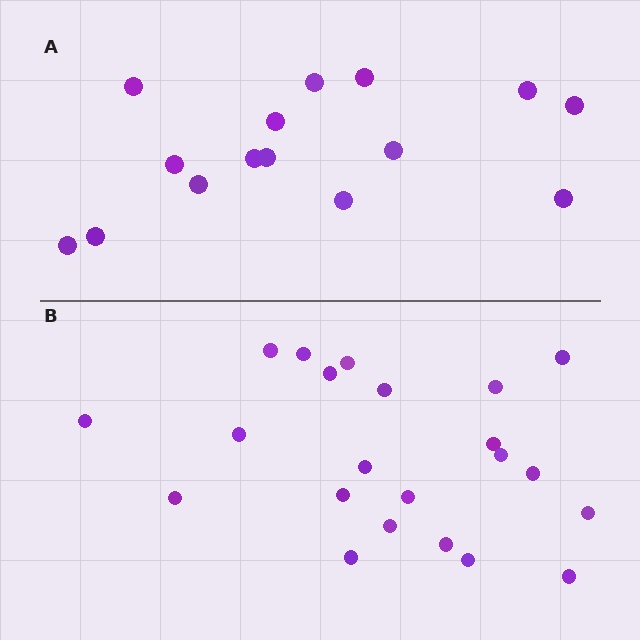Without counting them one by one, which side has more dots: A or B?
Region B (the bottom region) has more dots.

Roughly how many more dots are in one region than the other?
Region B has roughly 8 or so more dots than region A.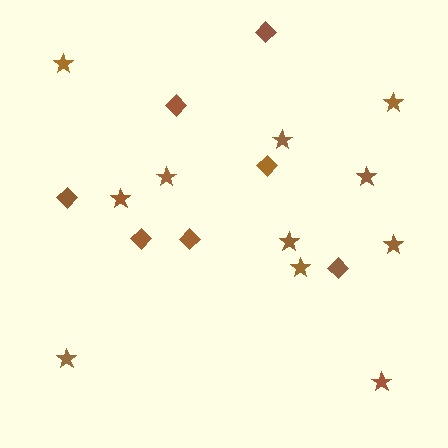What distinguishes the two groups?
There are 2 groups: one group of stars (11) and one group of diamonds (7).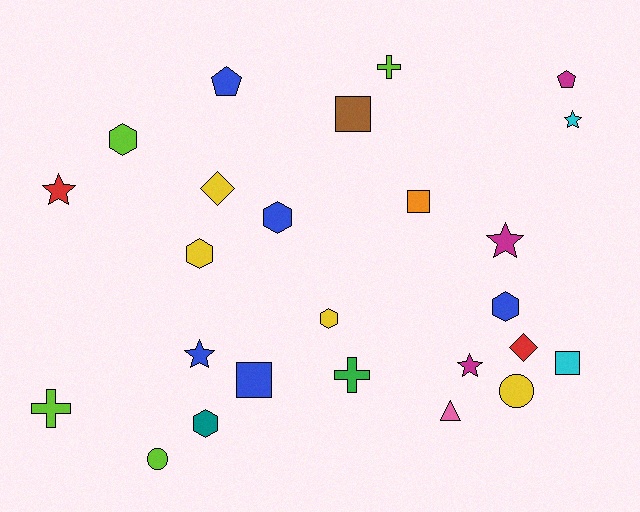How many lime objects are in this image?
There are 4 lime objects.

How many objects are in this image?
There are 25 objects.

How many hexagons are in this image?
There are 6 hexagons.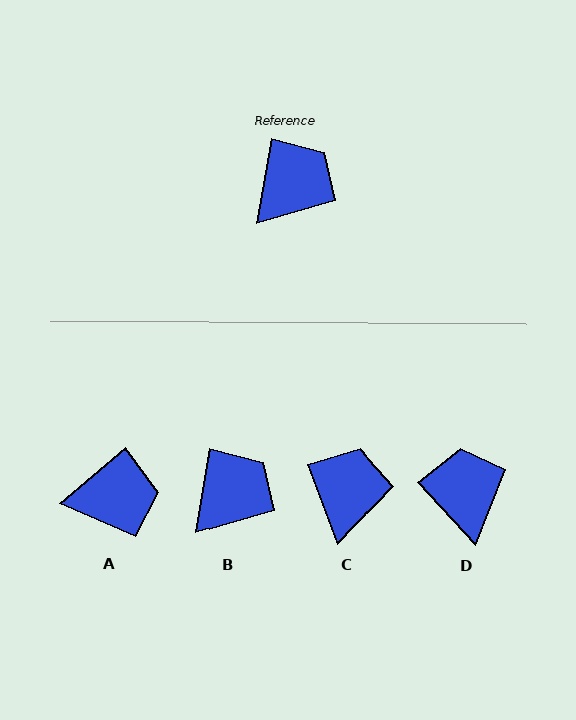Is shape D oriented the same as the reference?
No, it is off by about 52 degrees.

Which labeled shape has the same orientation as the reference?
B.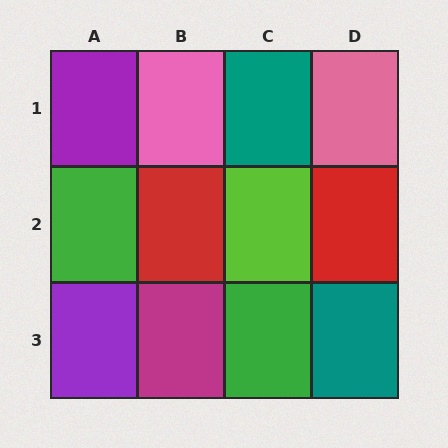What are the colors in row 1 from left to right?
Purple, pink, teal, pink.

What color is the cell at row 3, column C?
Green.